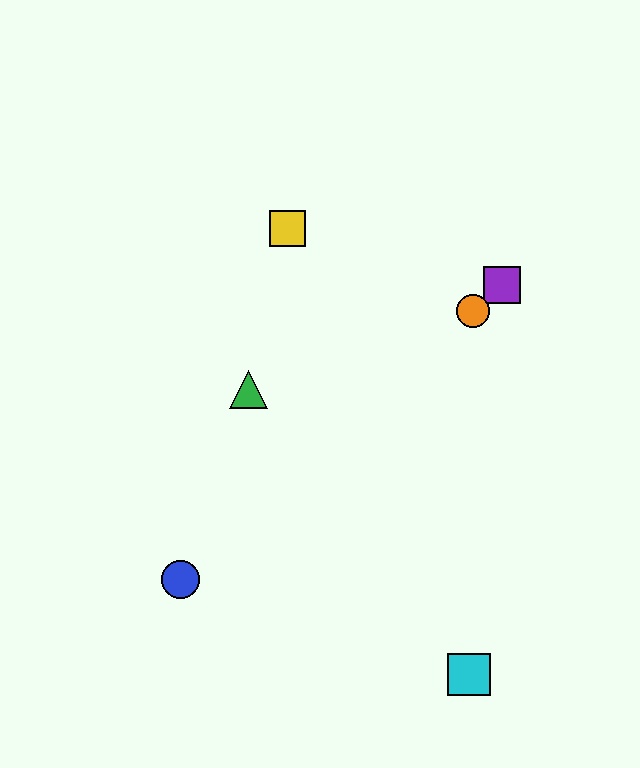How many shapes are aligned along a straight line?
4 shapes (the red circle, the blue circle, the purple square, the orange circle) are aligned along a straight line.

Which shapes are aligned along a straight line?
The red circle, the blue circle, the purple square, the orange circle are aligned along a straight line.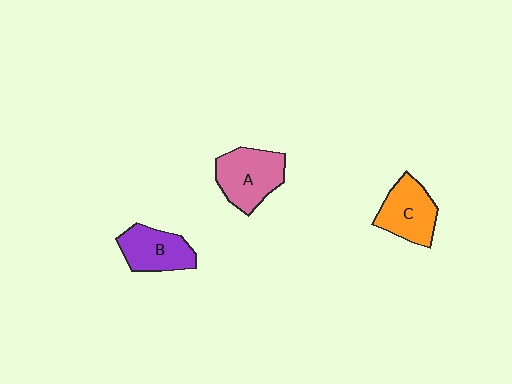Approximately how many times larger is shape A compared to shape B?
Approximately 1.2 times.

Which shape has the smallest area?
Shape B (purple).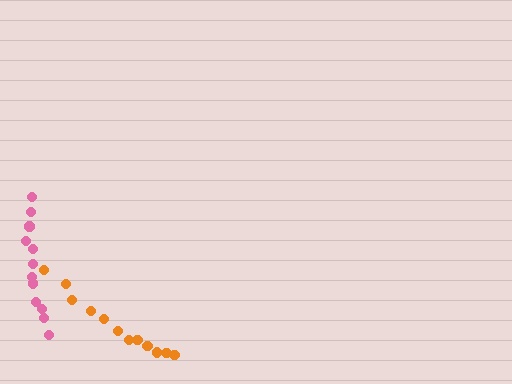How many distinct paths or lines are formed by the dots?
There are 2 distinct paths.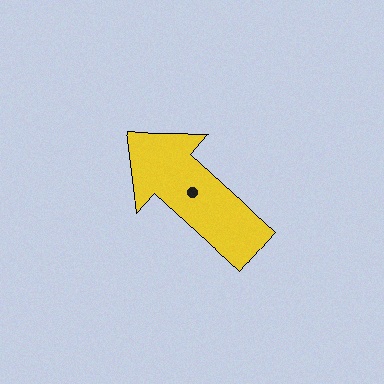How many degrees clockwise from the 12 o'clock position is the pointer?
Approximately 312 degrees.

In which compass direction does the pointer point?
Northwest.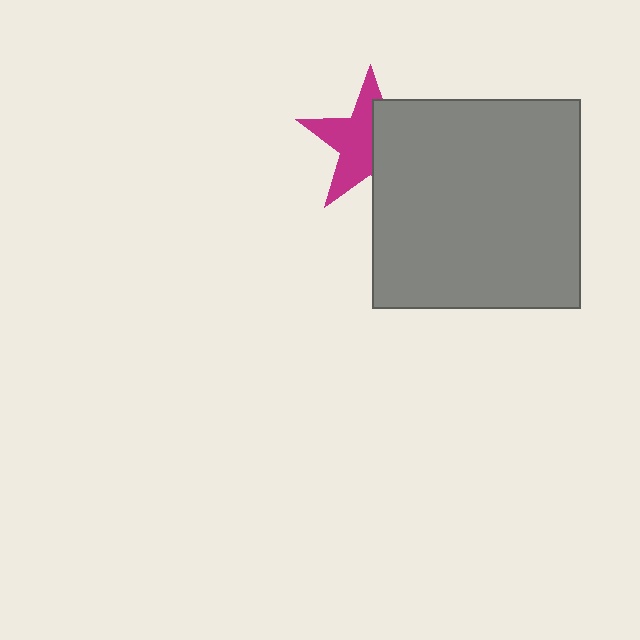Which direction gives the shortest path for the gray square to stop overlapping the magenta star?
Moving right gives the shortest separation.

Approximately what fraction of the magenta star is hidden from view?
Roughly 46% of the magenta star is hidden behind the gray square.